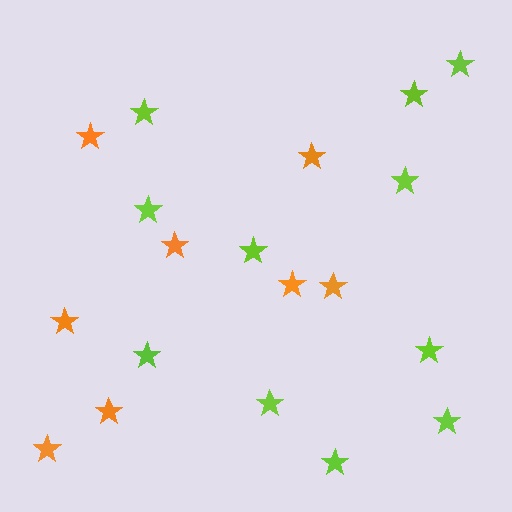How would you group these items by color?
There are 2 groups: one group of lime stars (11) and one group of orange stars (8).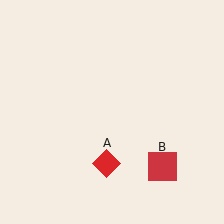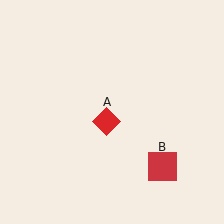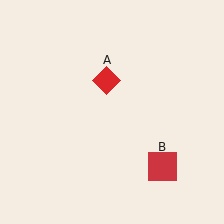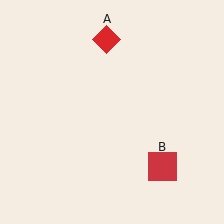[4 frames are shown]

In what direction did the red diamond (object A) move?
The red diamond (object A) moved up.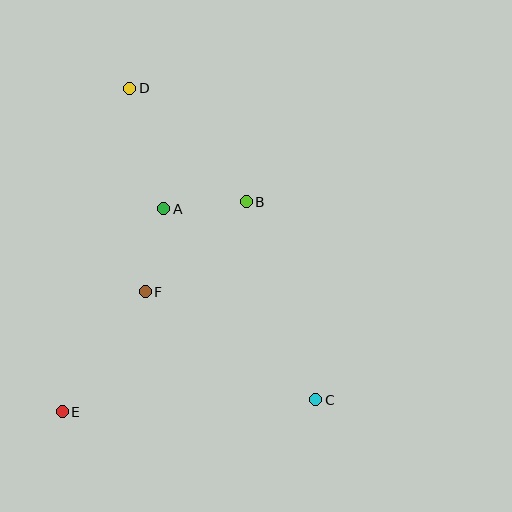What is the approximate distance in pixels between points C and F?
The distance between C and F is approximately 202 pixels.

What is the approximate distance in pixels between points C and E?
The distance between C and E is approximately 253 pixels.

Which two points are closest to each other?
Points A and B are closest to each other.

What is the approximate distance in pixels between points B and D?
The distance between B and D is approximately 163 pixels.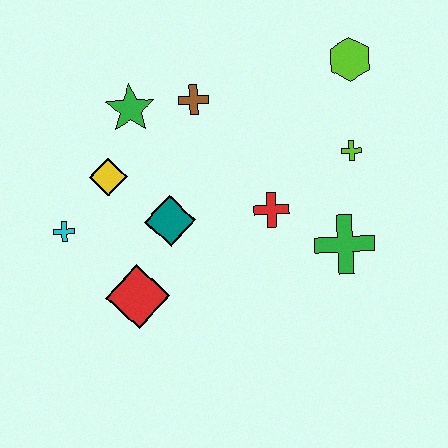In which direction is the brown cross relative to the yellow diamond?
The brown cross is to the right of the yellow diamond.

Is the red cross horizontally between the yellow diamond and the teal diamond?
No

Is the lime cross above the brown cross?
No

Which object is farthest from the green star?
The green cross is farthest from the green star.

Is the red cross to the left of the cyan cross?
No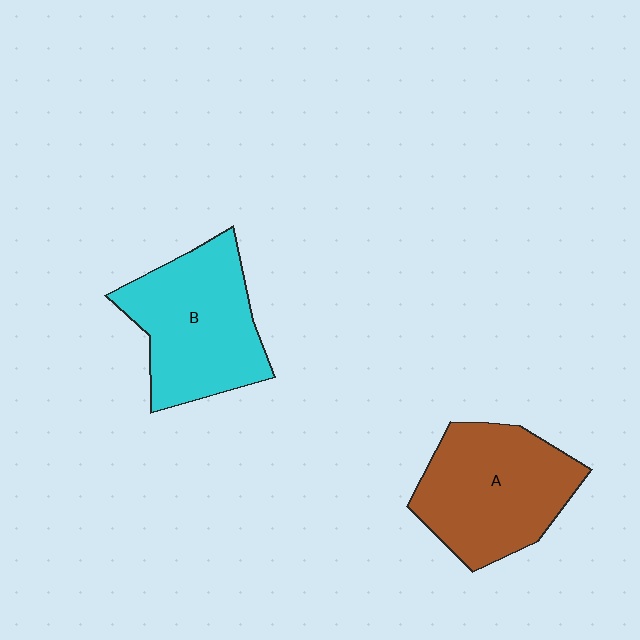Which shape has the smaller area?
Shape B (cyan).